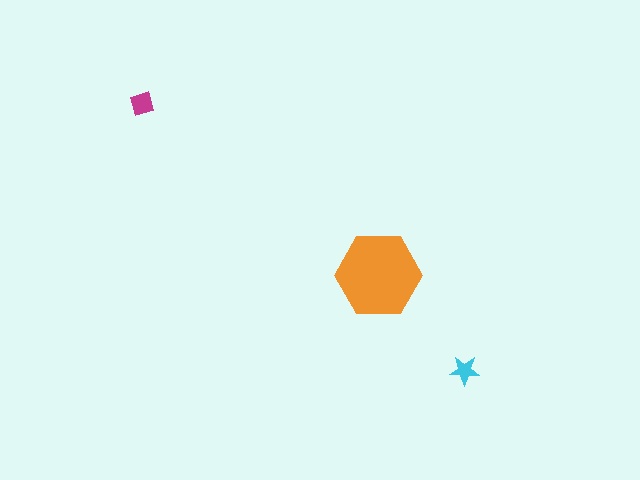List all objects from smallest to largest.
The cyan star, the magenta diamond, the orange hexagon.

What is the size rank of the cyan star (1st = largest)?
3rd.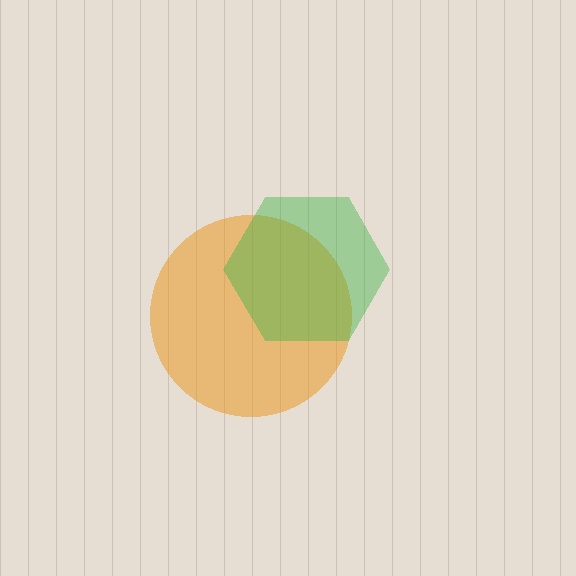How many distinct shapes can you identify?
There are 2 distinct shapes: an orange circle, a green hexagon.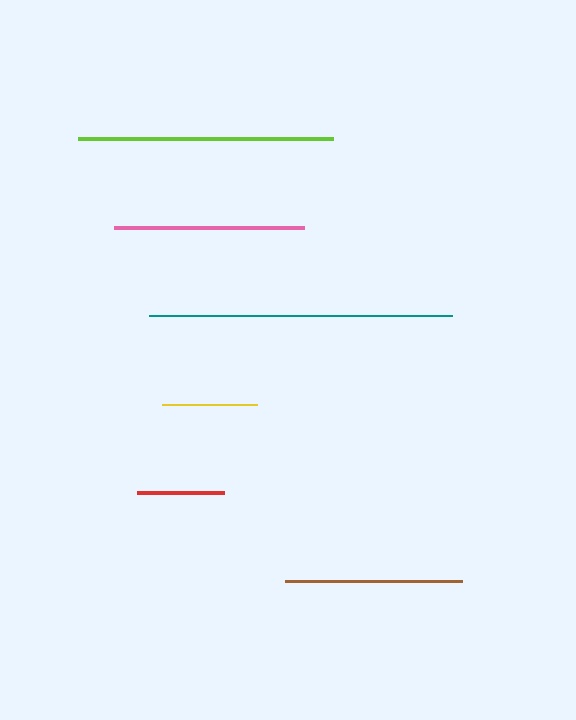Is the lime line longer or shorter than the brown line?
The lime line is longer than the brown line.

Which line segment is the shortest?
The red line is the shortest at approximately 87 pixels.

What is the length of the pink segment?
The pink segment is approximately 191 pixels long.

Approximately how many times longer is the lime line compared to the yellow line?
The lime line is approximately 2.7 times the length of the yellow line.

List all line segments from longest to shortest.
From longest to shortest: teal, lime, pink, brown, yellow, red.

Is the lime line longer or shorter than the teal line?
The teal line is longer than the lime line.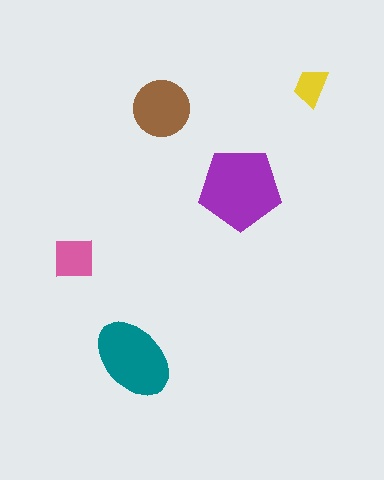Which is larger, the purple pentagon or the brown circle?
The purple pentagon.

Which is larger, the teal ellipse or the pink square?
The teal ellipse.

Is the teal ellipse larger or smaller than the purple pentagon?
Smaller.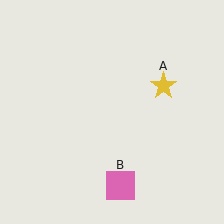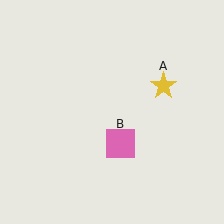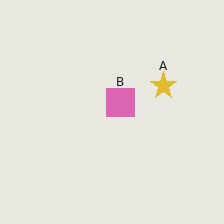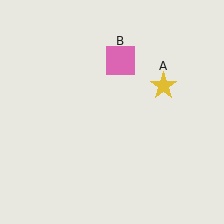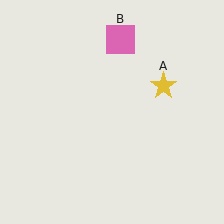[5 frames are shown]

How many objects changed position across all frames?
1 object changed position: pink square (object B).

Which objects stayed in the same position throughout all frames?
Yellow star (object A) remained stationary.